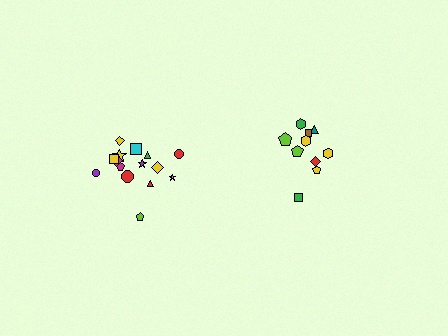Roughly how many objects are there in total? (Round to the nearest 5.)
Roughly 25 objects in total.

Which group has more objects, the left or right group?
The left group.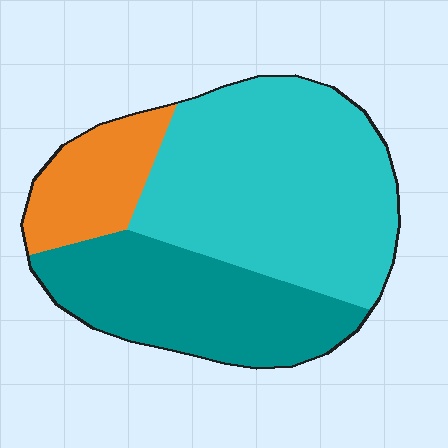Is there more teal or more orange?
Teal.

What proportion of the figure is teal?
Teal covers roughly 35% of the figure.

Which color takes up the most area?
Cyan, at roughly 50%.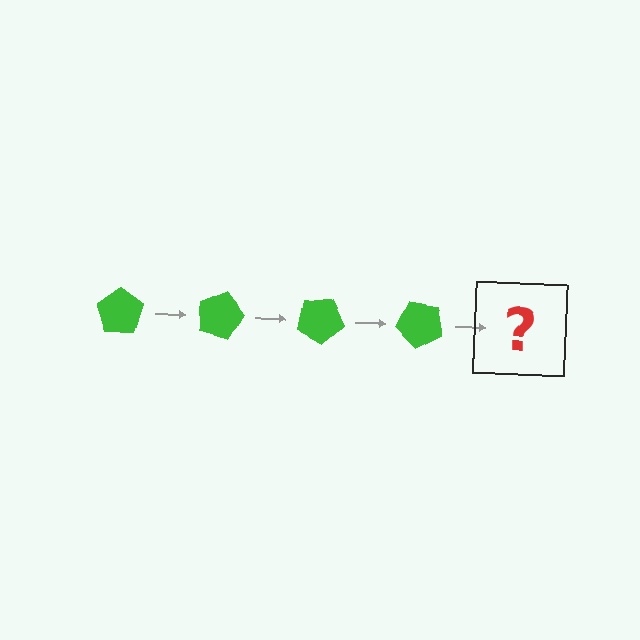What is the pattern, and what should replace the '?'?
The pattern is that the pentagon rotates 15 degrees each step. The '?' should be a green pentagon rotated 60 degrees.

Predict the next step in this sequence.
The next step is a green pentagon rotated 60 degrees.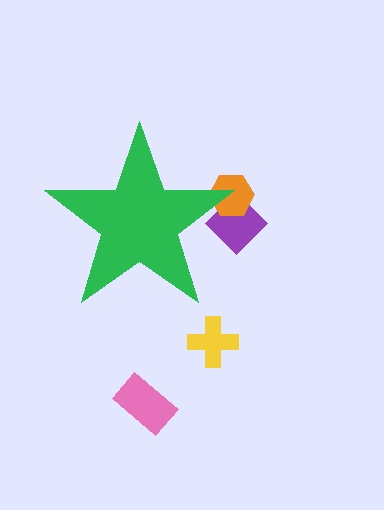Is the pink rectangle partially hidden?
No, the pink rectangle is fully visible.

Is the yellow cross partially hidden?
No, the yellow cross is fully visible.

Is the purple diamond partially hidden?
Yes, the purple diamond is partially hidden behind the green star.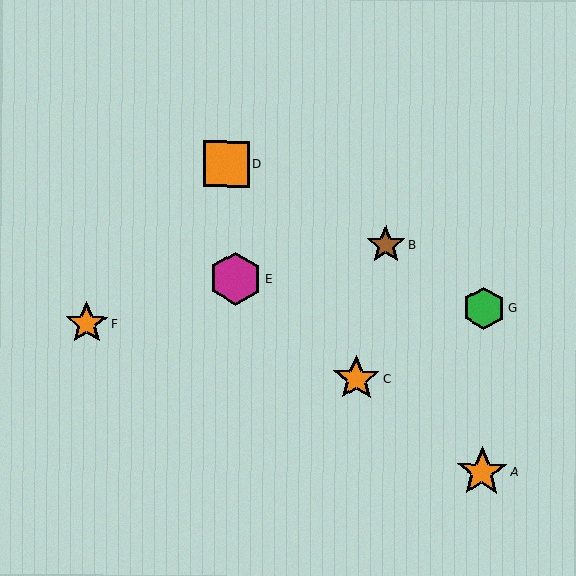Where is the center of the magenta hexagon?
The center of the magenta hexagon is at (235, 279).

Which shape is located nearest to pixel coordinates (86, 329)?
The orange star (labeled F) at (86, 324) is nearest to that location.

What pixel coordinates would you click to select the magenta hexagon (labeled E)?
Click at (235, 279) to select the magenta hexagon E.